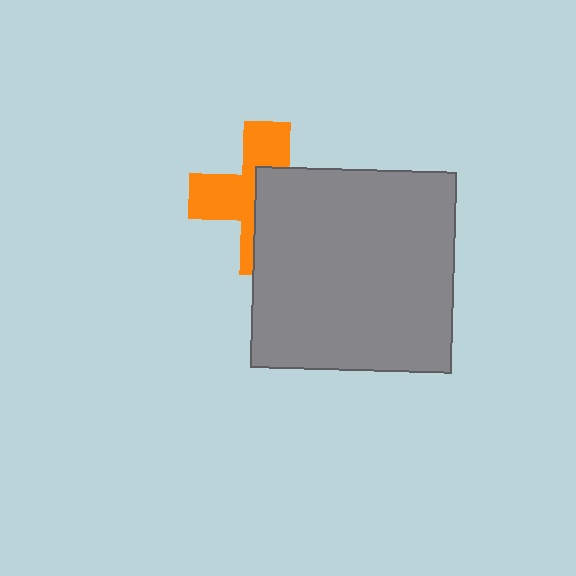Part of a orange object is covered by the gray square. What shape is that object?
It is a cross.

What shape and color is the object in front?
The object in front is a gray square.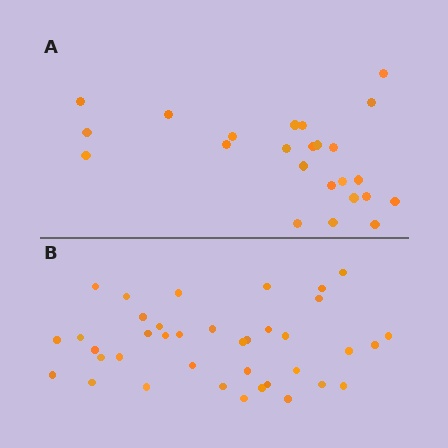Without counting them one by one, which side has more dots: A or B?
Region B (the bottom region) has more dots.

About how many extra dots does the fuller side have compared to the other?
Region B has approximately 15 more dots than region A.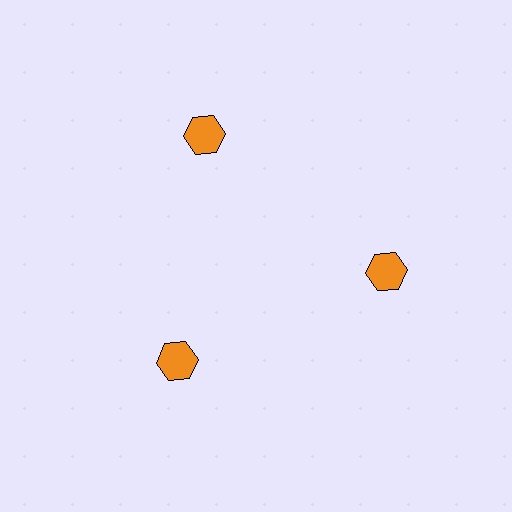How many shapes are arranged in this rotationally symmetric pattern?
There are 3 shapes, arranged in 3 groups of 1.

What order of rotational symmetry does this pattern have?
This pattern has 3-fold rotational symmetry.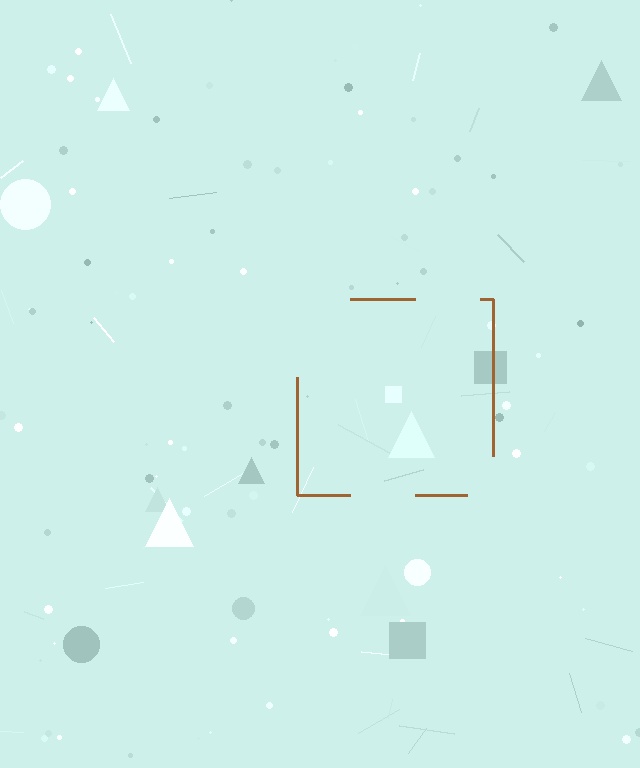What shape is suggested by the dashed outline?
The dashed outline suggests a square.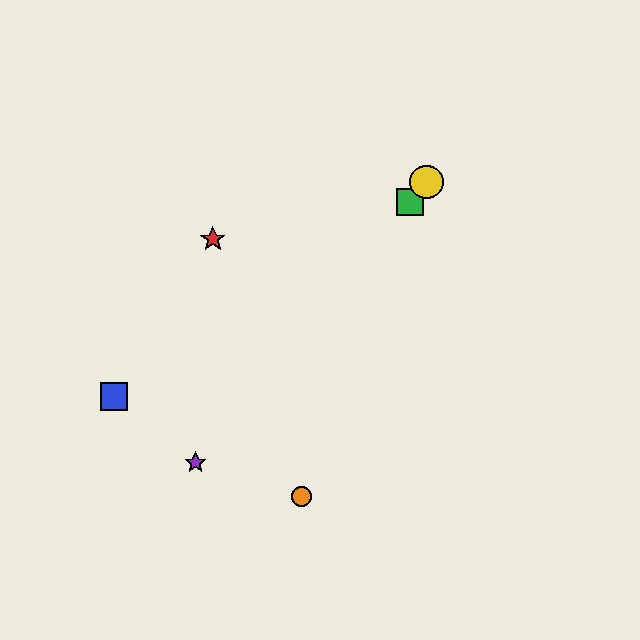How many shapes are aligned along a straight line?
3 shapes (the green square, the yellow circle, the purple star) are aligned along a straight line.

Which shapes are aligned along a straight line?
The green square, the yellow circle, the purple star are aligned along a straight line.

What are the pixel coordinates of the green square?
The green square is at (410, 202).